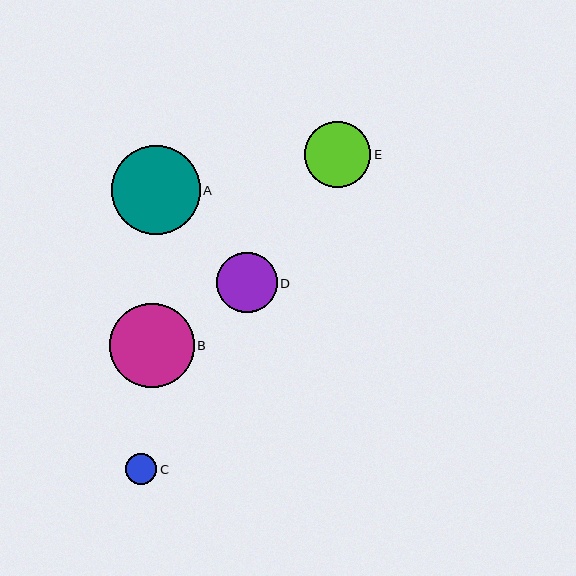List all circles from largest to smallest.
From largest to smallest: A, B, E, D, C.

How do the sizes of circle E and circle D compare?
Circle E and circle D are approximately the same size.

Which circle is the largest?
Circle A is the largest with a size of approximately 89 pixels.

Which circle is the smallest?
Circle C is the smallest with a size of approximately 32 pixels.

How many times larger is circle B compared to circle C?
Circle B is approximately 2.7 times the size of circle C.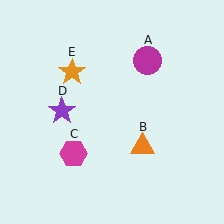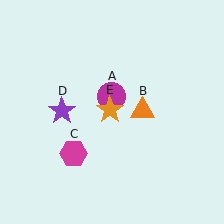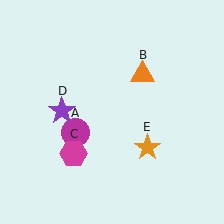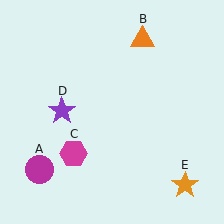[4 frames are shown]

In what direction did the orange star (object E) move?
The orange star (object E) moved down and to the right.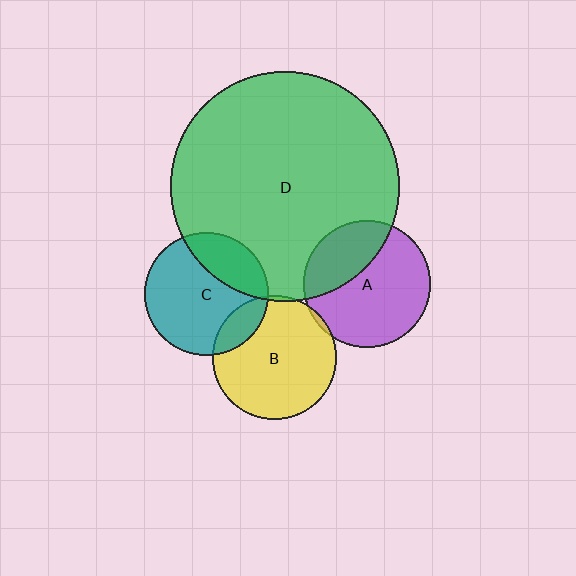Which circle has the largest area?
Circle D (green).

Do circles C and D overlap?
Yes.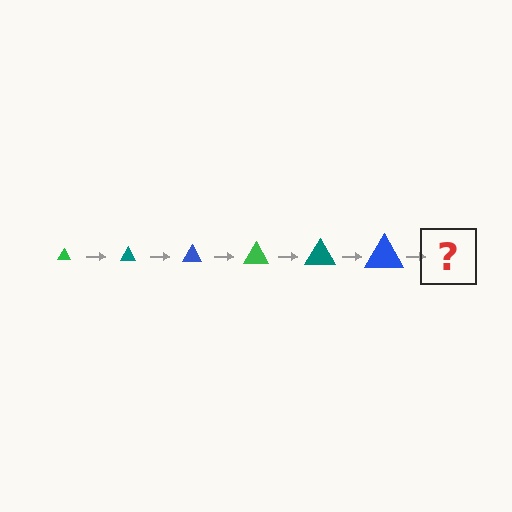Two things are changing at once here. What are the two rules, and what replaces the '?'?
The two rules are that the triangle grows larger each step and the color cycles through green, teal, and blue. The '?' should be a green triangle, larger than the previous one.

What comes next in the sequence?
The next element should be a green triangle, larger than the previous one.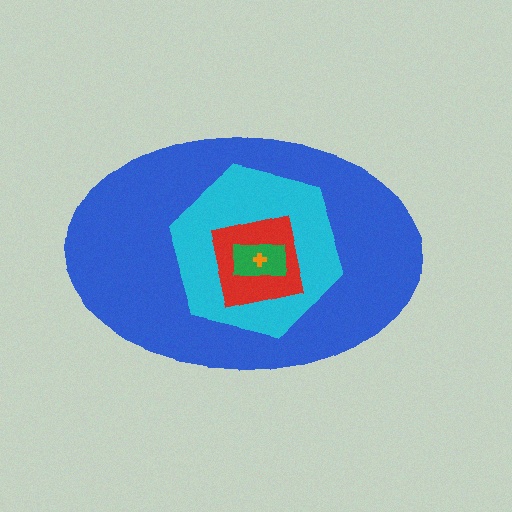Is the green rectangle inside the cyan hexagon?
Yes.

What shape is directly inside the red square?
The green rectangle.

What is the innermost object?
The orange cross.